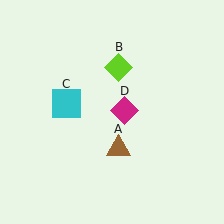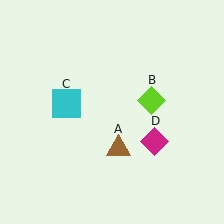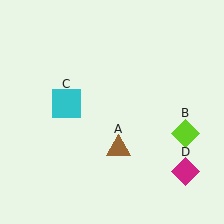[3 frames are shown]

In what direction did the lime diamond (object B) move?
The lime diamond (object B) moved down and to the right.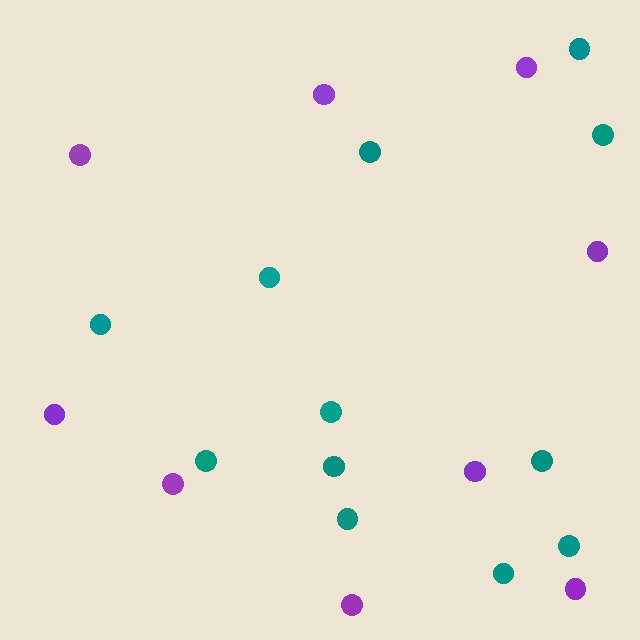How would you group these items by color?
There are 2 groups: one group of purple circles (9) and one group of teal circles (12).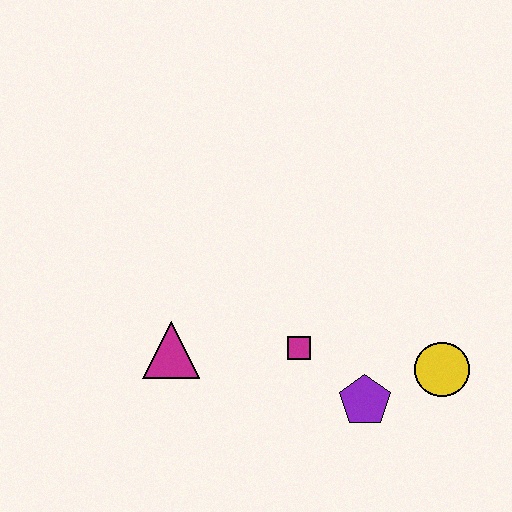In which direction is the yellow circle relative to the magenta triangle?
The yellow circle is to the right of the magenta triangle.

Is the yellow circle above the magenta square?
No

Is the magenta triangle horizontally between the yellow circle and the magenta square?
No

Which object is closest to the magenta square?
The purple pentagon is closest to the magenta square.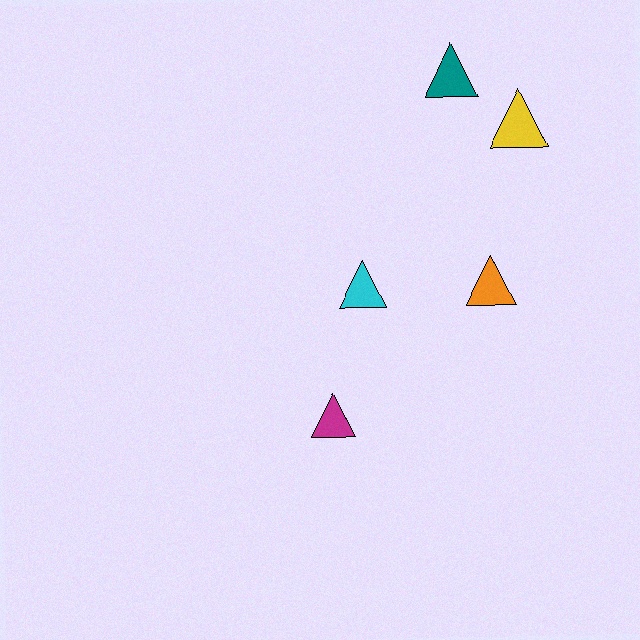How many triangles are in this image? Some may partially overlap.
There are 5 triangles.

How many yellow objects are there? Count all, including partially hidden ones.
There is 1 yellow object.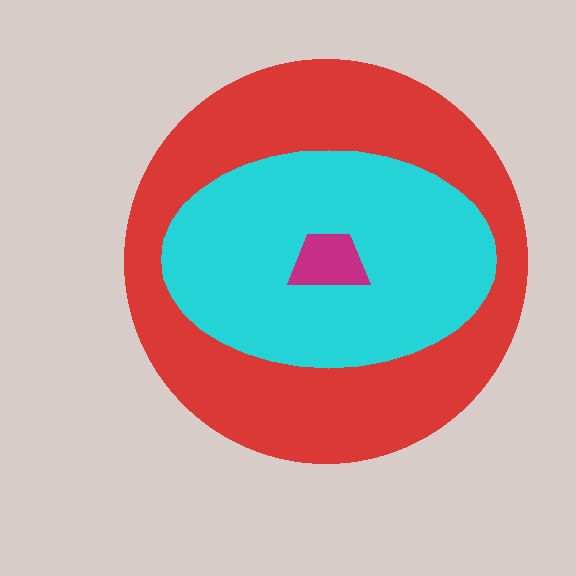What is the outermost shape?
The red circle.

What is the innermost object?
The magenta trapezoid.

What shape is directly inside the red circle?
The cyan ellipse.